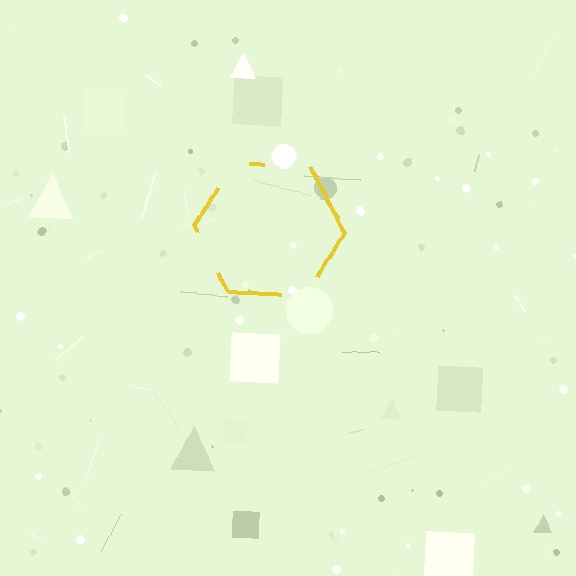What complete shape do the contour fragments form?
The contour fragments form a hexagon.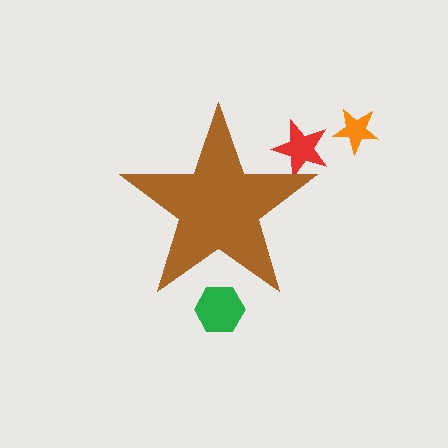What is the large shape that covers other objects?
A brown star.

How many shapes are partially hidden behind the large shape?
2 shapes are partially hidden.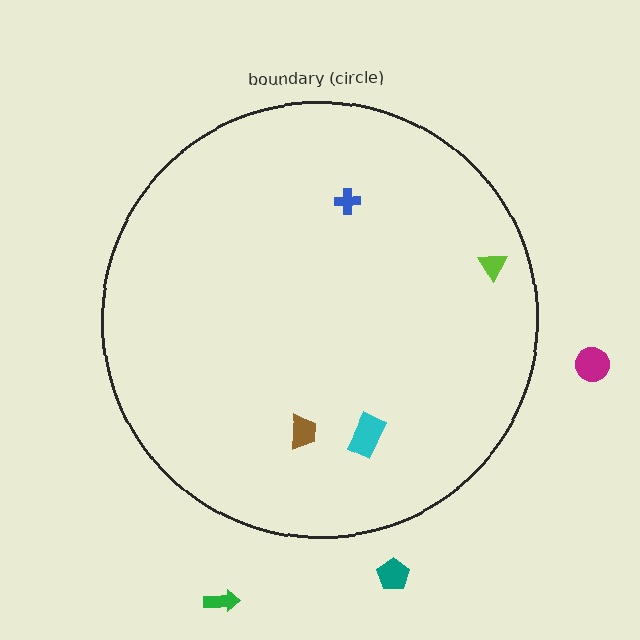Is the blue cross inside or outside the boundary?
Inside.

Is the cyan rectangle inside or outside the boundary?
Inside.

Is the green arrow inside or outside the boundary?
Outside.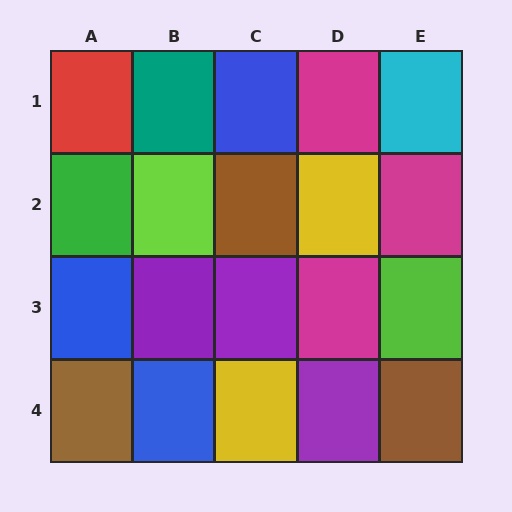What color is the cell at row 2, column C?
Brown.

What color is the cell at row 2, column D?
Yellow.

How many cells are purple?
3 cells are purple.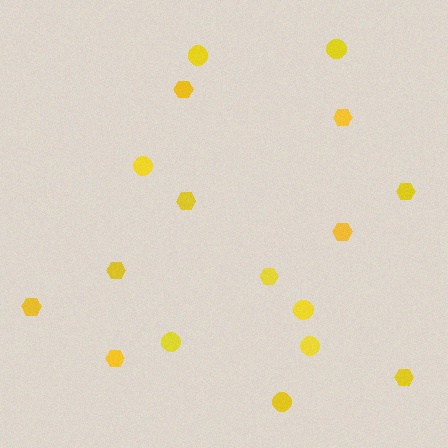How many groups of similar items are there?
There are 2 groups: one group of hexagons (10) and one group of circles (7).